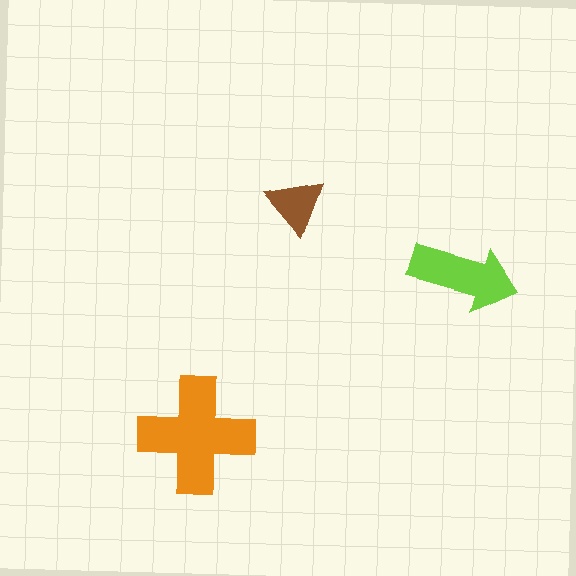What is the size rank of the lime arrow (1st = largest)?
2nd.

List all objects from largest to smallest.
The orange cross, the lime arrow, the brown triangle.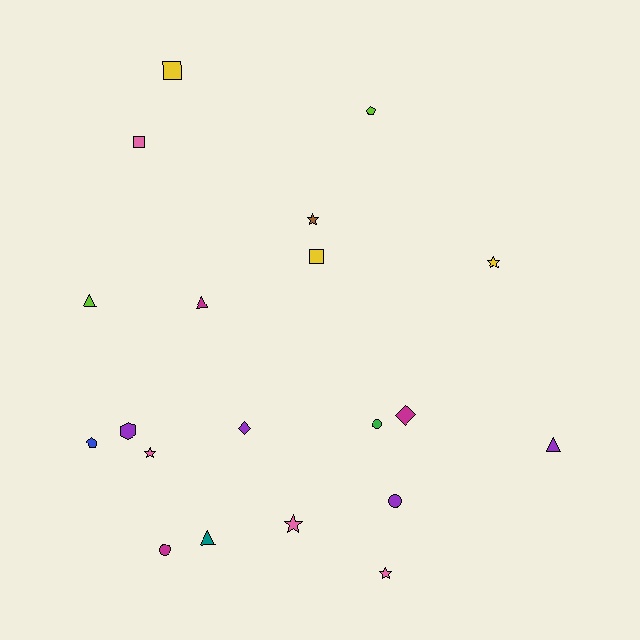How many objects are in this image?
There are 20 objects.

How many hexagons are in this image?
There is 1 hexagon.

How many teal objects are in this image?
There is 1 teal object.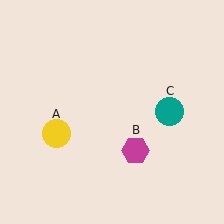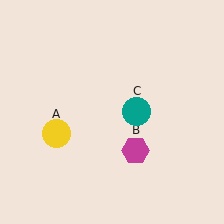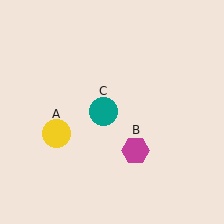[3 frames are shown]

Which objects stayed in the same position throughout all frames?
Yellow circle (object A) and magenta hexagon (object B) remained stationary.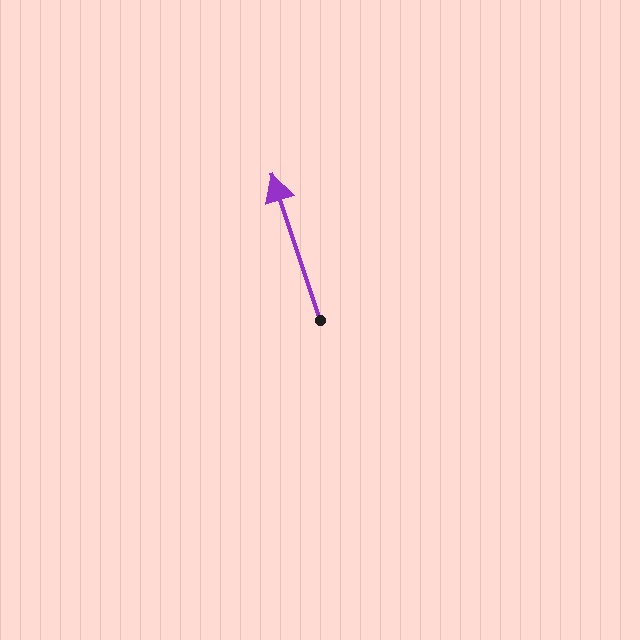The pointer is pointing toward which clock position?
Roughly 11 o'clock.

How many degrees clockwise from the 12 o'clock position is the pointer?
Approximately 342 degrees.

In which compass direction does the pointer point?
North.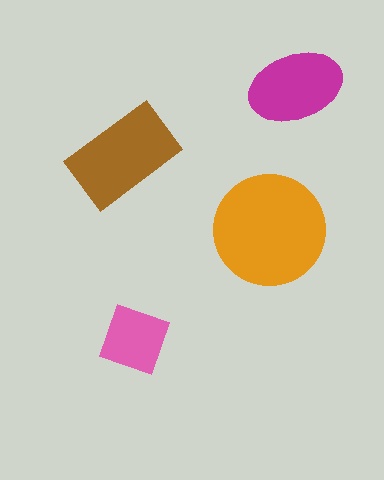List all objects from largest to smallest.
The orange circle, the brown rectangle, the magenta ellipse, the pink square.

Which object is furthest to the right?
The magenta ellipse is rightmost.